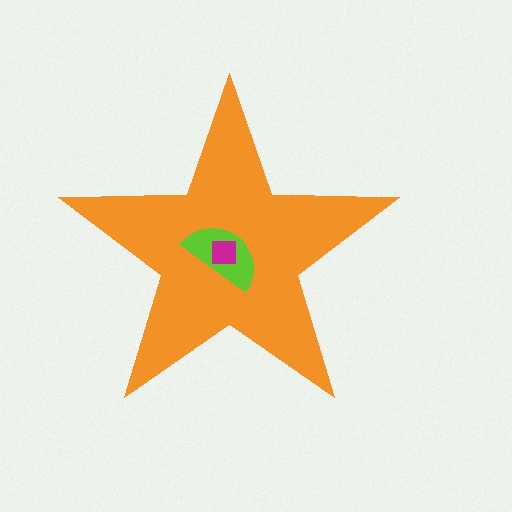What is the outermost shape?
The orange star.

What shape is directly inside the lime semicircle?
The magenta square.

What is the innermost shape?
The magenta square.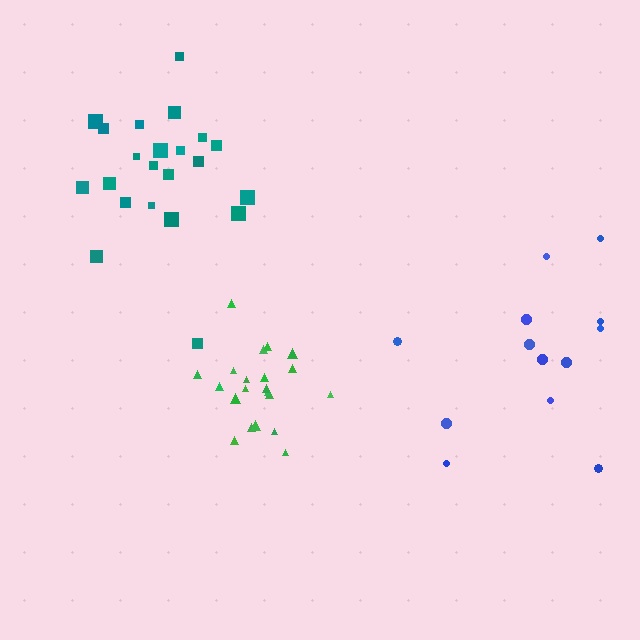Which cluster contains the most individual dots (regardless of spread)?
Teal (22).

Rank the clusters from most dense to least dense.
green, teal, blue.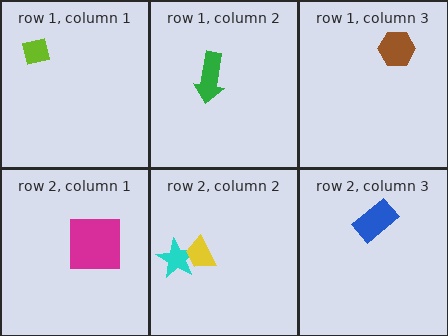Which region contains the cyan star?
The row 2, column 2 region.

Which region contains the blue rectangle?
The row 2, column 3 region.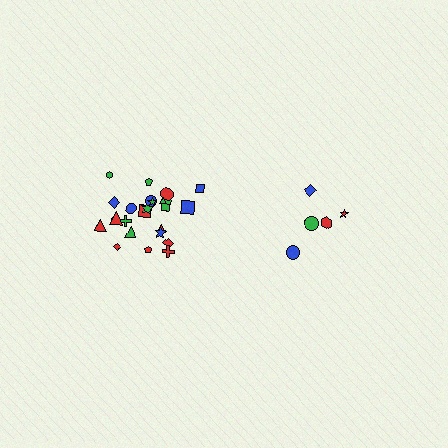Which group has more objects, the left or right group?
The left group.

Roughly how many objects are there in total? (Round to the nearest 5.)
Roughly 30 objects in total.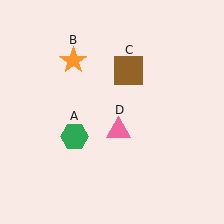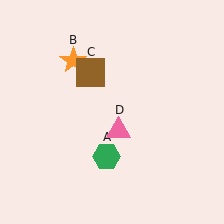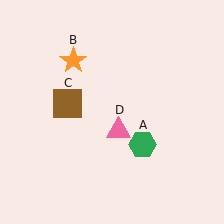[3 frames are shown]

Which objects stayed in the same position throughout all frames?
Orange star (object B) and pink triangle (object D) remained stationary.